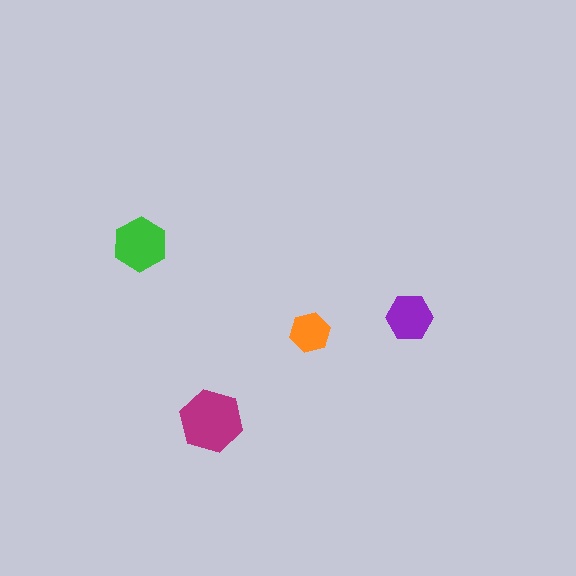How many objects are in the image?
There are 4 objects in the image.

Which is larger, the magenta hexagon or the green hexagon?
The magenta one.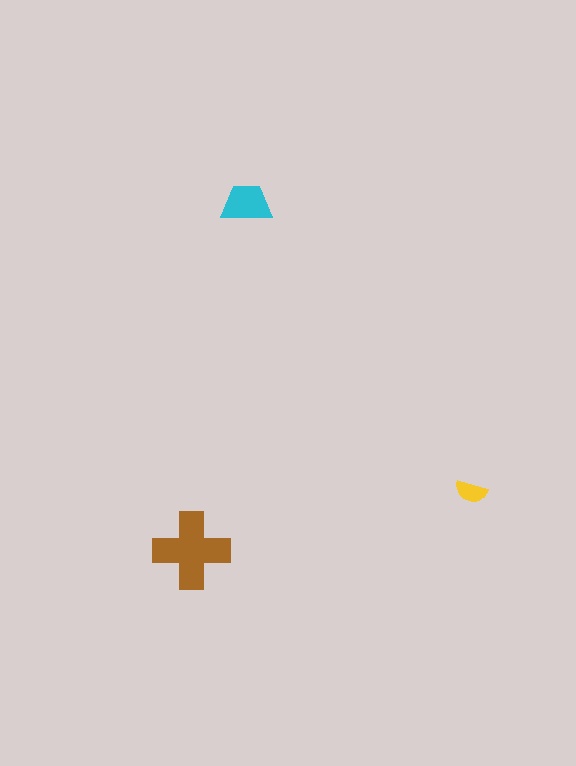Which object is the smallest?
The yellow semicircle.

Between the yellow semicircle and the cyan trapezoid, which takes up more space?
The cyan trapezoid.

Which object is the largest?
The brown cross.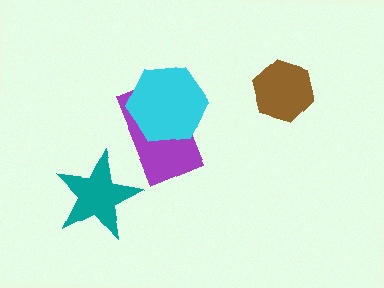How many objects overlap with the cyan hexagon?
1 object overlaps with the cyan hexagon.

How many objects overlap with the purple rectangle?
1 object overlaps with the purple rectangle.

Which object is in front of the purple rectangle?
The cyan hexagon is in front of the purple rectangle.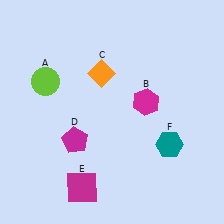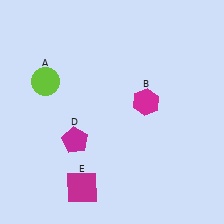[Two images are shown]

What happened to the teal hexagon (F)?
The teal hexagon (F) was removed in Image 2. It was in the bottom-right area of Image 1.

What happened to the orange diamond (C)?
The orange diamond (C) was removed in Image 2. It was in the top-left area of Image 1.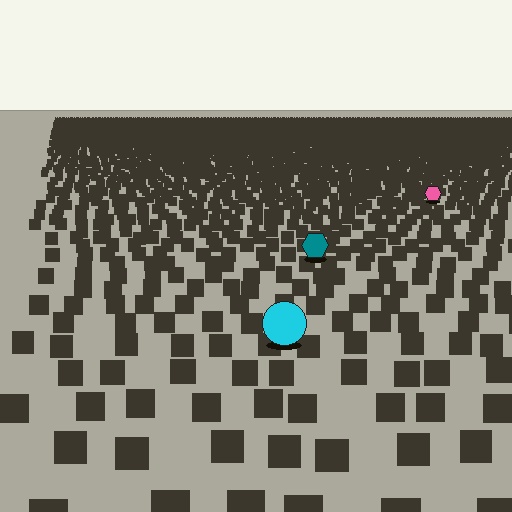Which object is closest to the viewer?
The cyan circle is closest. The texture marks near it are larger and more spread out.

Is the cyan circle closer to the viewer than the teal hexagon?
Yes. The cyan circle is closer — you can tell from the texture gradient: the ground texture is coarser near it.